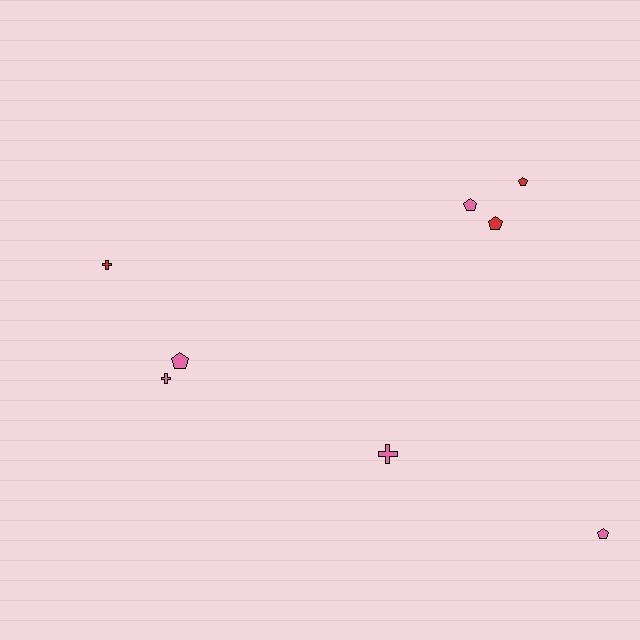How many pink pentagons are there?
There are 3 pink pentagons.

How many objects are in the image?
There are 8 objects.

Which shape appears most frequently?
Pentagon, with 5 objects.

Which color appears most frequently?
Pink, with 5 objects.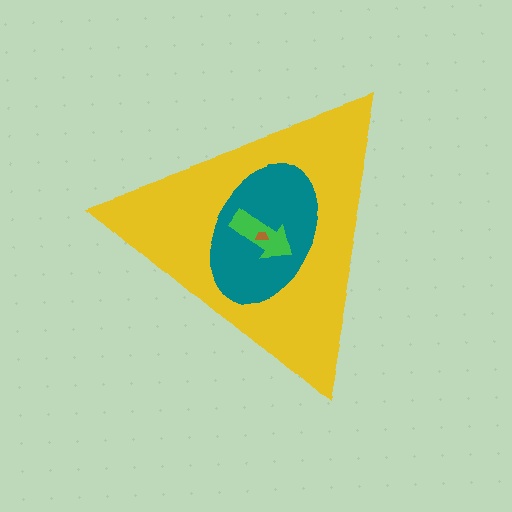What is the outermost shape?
The yellow triangle.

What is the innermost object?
The brown trapezoid.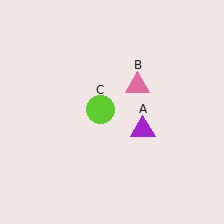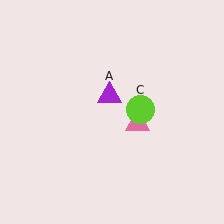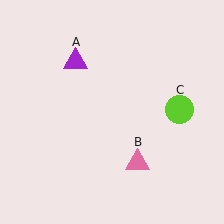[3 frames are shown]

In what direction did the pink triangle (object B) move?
The pink triangle (object B) moved down.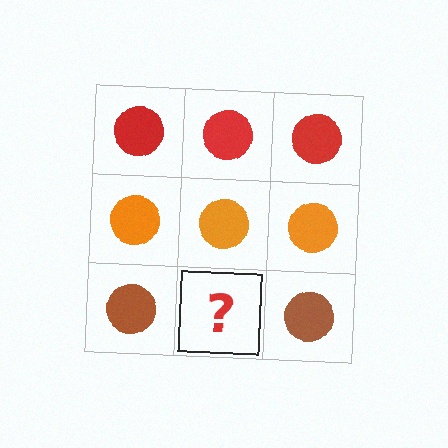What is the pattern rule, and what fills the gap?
The rule is that each row has a consistent color. The gap should be filled with a brown circle.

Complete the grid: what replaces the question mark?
The question mark should be replaced with a brown circle.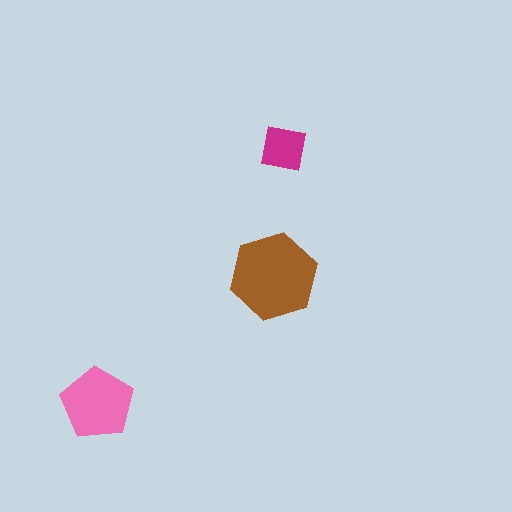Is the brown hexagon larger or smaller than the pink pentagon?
Larger.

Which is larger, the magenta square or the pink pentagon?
The pink pentagon.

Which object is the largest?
The brown hexagon.